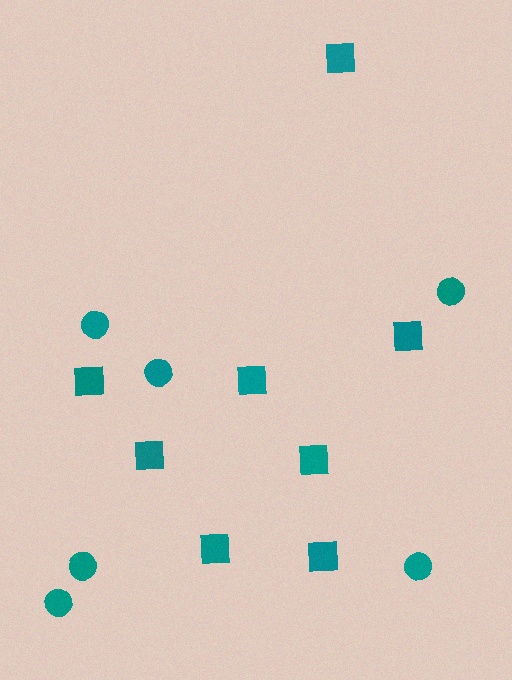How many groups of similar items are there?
There are 2 groups: one group of squares (8) and one group of circles (6).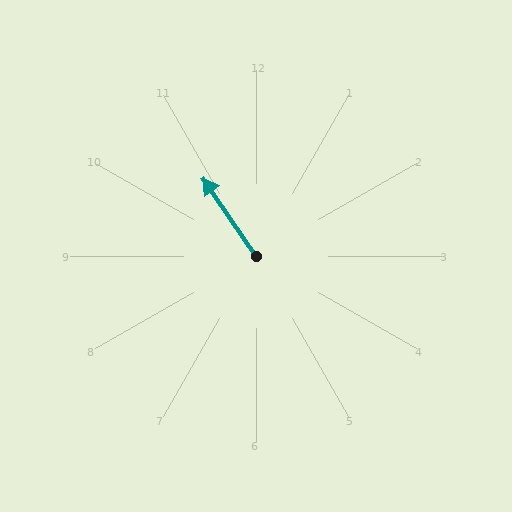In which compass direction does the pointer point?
Northwest.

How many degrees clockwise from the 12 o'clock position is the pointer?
Approximately 326 degrees.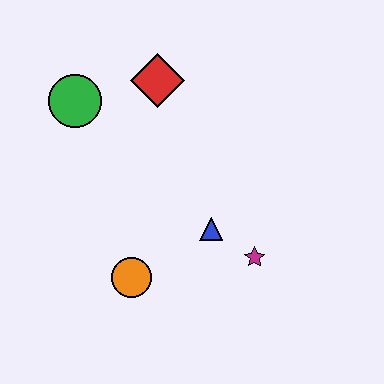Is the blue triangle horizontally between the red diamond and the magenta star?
Yes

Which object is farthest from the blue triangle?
The green circle is farthest from the blue triangle.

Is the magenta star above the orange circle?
Yes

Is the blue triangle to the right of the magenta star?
No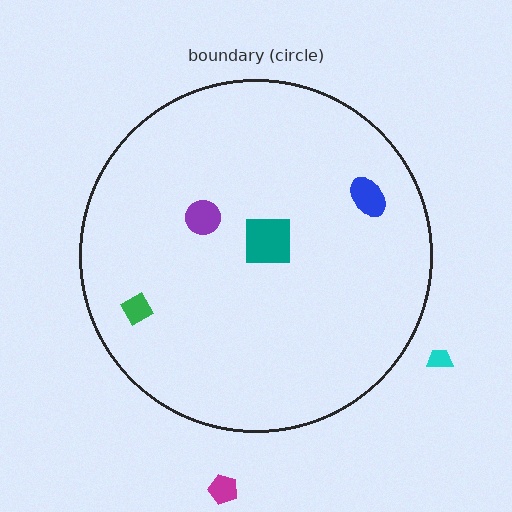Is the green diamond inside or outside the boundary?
Inside.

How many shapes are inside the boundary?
4 inside, 2 outside.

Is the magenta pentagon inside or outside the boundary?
Outside.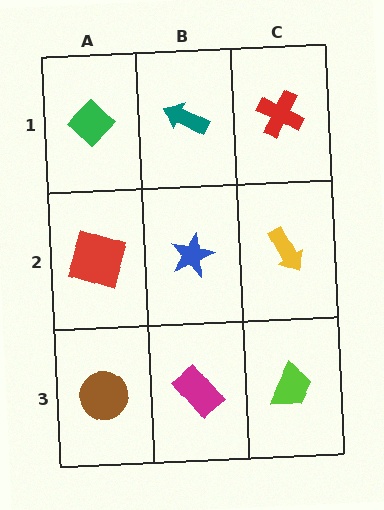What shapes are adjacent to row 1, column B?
A blue star (row 2, column B), a green diamond (row 1, column A), a red cross (row 1, column C).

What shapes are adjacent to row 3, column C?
A yellow arrow (row 2, column C), a magenta rectangle (row 3, column B).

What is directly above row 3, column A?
A red square.